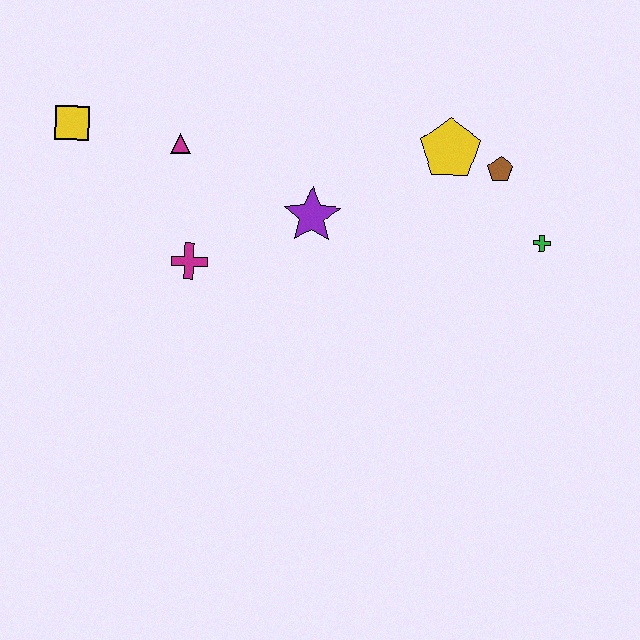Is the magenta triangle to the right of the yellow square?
Yes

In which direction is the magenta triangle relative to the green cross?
The magenta triangle is to the left of the green cross.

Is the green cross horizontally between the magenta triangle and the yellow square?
No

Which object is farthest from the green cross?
The yellow square is farthest from the green cross.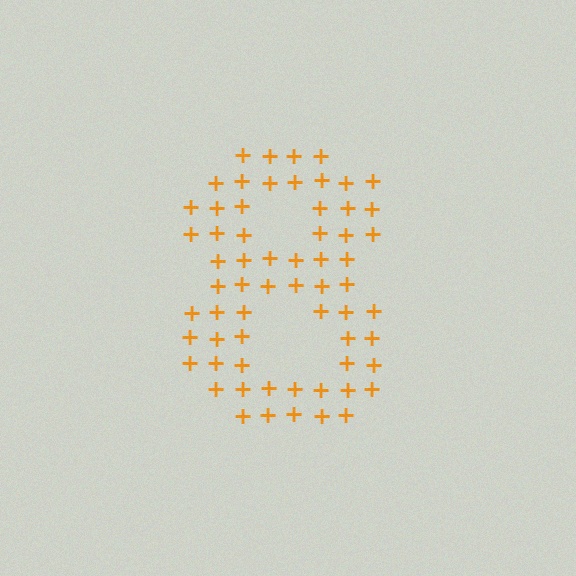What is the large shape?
The large shape is the digit 8.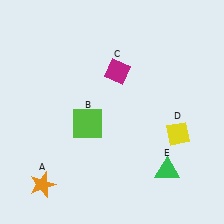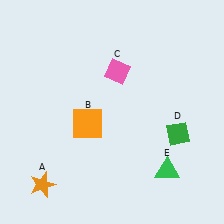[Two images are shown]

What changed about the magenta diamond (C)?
In Image 1, C is magenta. In Image 2, it changed to pink.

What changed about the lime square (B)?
In Image 1, B is lime. In Image 2, it changed to orange.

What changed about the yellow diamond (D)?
In Image 1, D is yellow. In Image 2, it changed to green.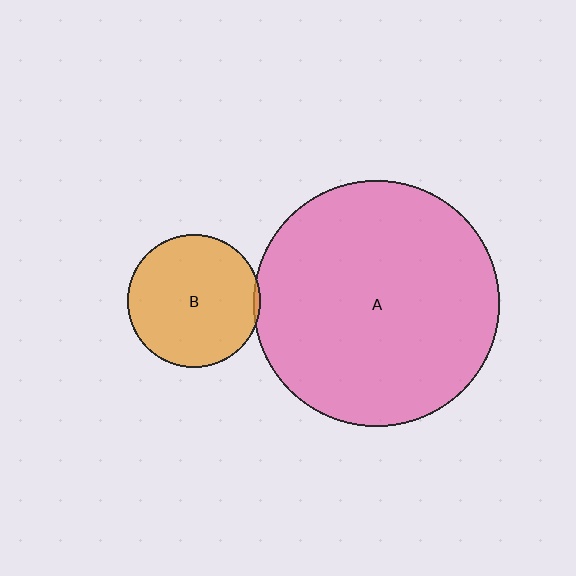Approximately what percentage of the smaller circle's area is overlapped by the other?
Approximately 5%.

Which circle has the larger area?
Circle A (pink).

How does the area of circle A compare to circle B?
Approximately 3.4 times.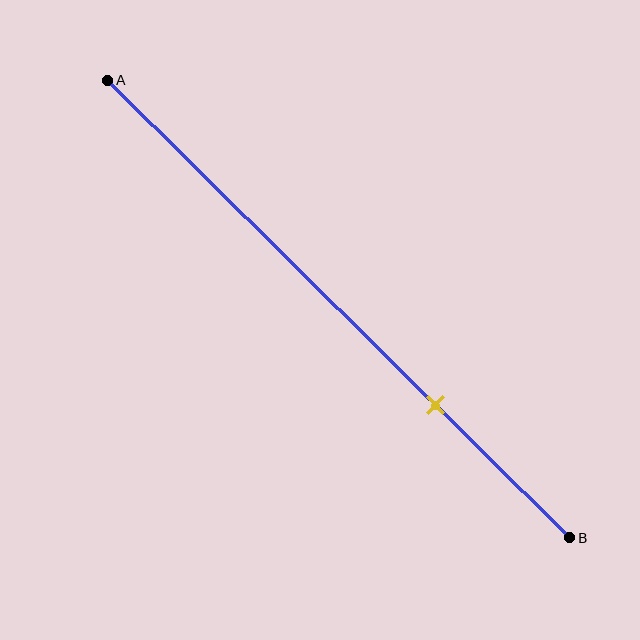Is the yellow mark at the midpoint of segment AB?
No, the mark is at about 70% from A, not at the 50% midpoint.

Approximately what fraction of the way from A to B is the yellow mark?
The yellow mark is approximately 70% of the way from A to B.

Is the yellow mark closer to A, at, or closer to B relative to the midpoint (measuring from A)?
The yellow mark is closer to point B than the midpoint of segment AB.